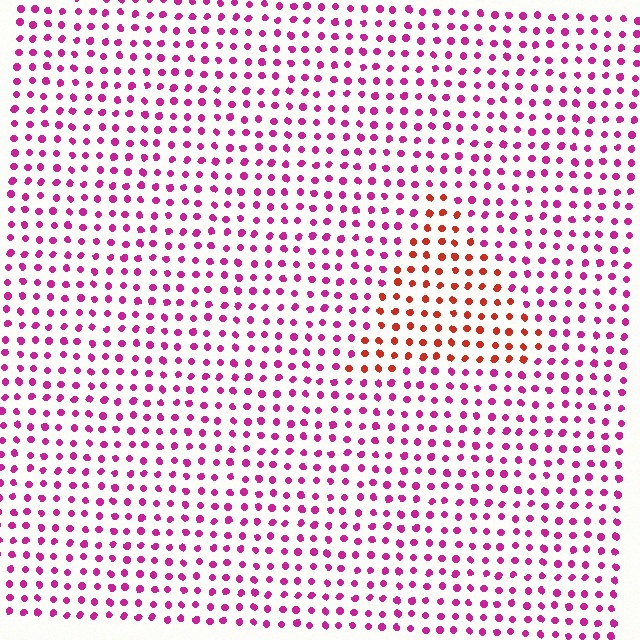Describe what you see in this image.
The image is filled with small magenta elements in a uniform arrangement. A triangle-shaped region is visible where the elements are tinted to a slightly different hue, forming a subtle color boundary.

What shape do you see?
I see a triangle.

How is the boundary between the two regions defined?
The boundary is defined purely by a slight shift in hue (about 48 degrees). Spacing, size, and orientation are identical on both sides.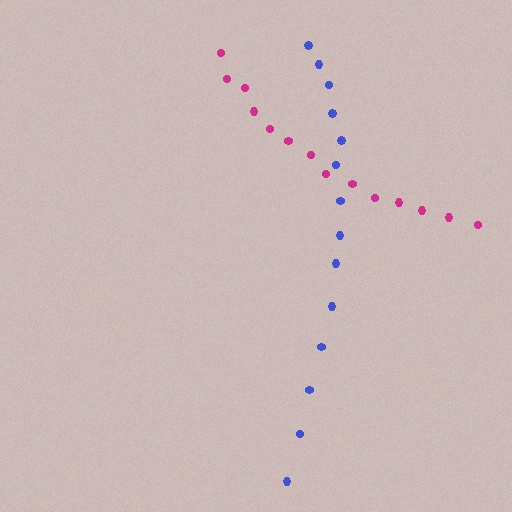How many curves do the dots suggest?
There are 2 distinct paths.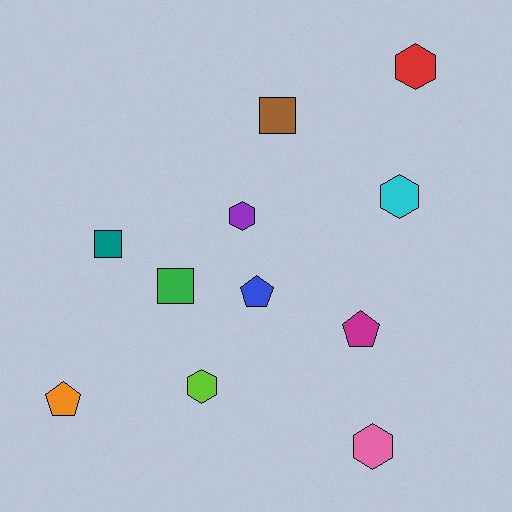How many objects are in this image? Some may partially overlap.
There are 11 objects.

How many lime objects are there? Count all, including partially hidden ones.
There is 1 lime object.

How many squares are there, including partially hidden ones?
There are 3 squares.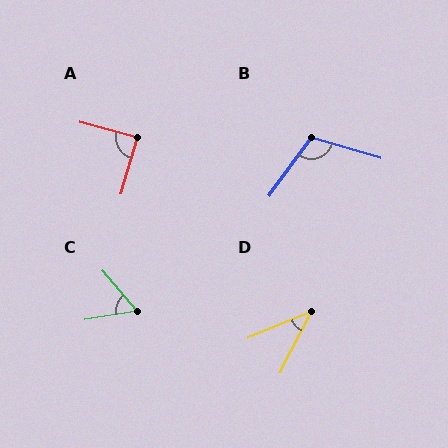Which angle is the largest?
B, at approximately 110 degrees.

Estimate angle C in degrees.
Approximately 59 degrees.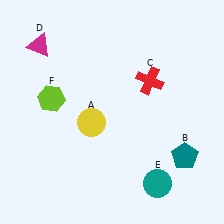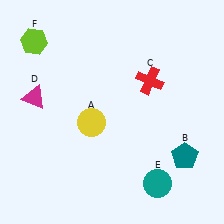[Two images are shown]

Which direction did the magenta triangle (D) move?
The magenta triangle (D) moved down.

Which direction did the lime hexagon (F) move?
The lime hexagon (F) moved up.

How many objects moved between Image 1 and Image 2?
2 objects moved between the two images.